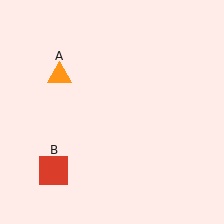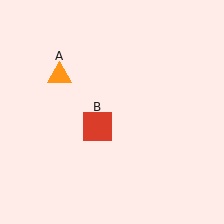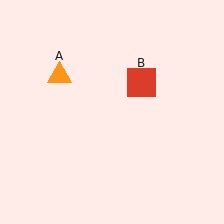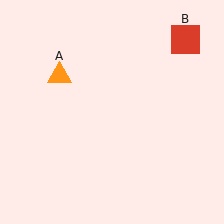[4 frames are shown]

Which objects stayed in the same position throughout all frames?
Orange triangle (object A) remained stationary.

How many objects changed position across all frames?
1 object changed position: red square (object B).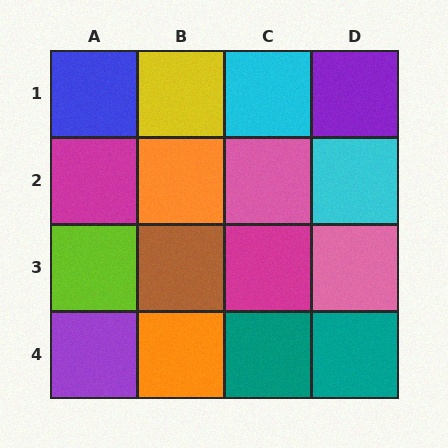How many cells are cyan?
2 cells are cyan.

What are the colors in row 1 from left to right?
Blue, yellow, cyan, purple.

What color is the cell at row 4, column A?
Purple.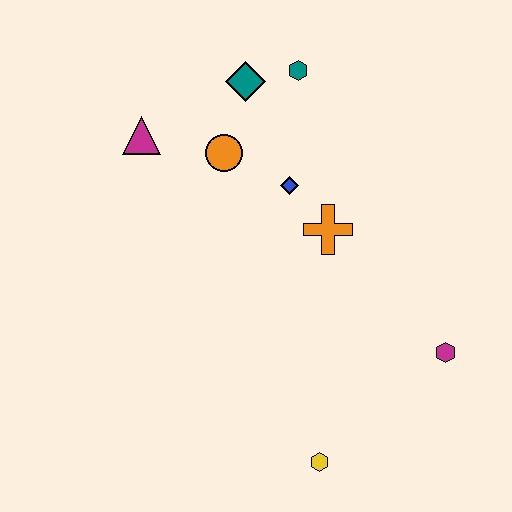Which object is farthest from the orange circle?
The yellow hexagon is farthest from the orange circle.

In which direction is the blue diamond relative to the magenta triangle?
The blue diamond is to the right of the magenta triangle.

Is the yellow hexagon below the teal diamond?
Yes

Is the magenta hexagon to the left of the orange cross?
No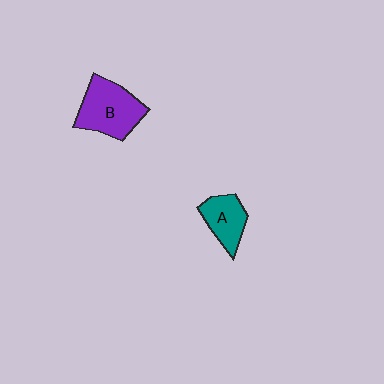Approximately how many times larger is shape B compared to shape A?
Approximately 1.5 times.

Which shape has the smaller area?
Shape A (teal).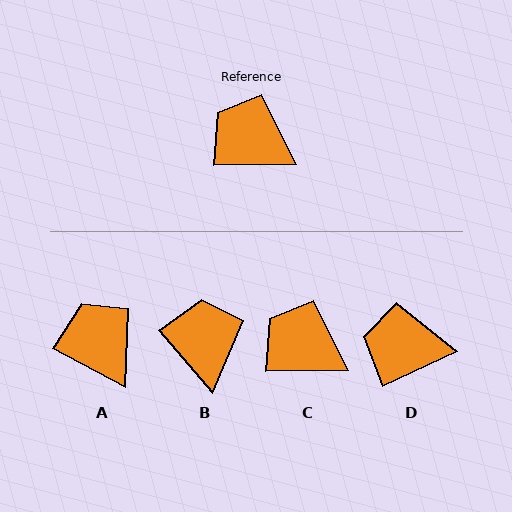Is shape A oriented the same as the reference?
No, it is off by about 28 degrees.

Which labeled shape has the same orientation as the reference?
C.